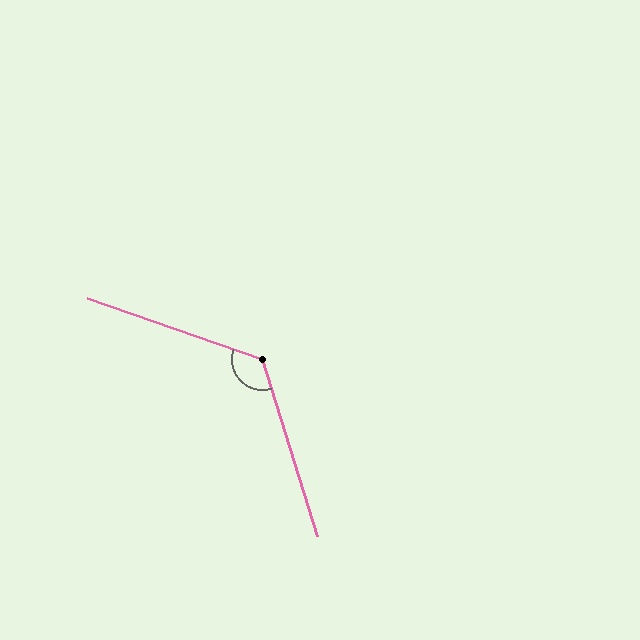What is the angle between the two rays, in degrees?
Approximately 127 degrees.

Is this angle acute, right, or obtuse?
It is obtuse.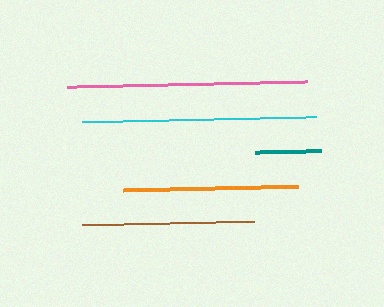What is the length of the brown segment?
The brown segment is approximately 172 pixels long.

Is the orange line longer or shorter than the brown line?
The orange line is longer than the brown line.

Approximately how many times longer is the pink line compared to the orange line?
The pink line is approximately 1.4 times the length of the orange line.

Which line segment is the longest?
The pink line is the longest at approximately 242 pixels.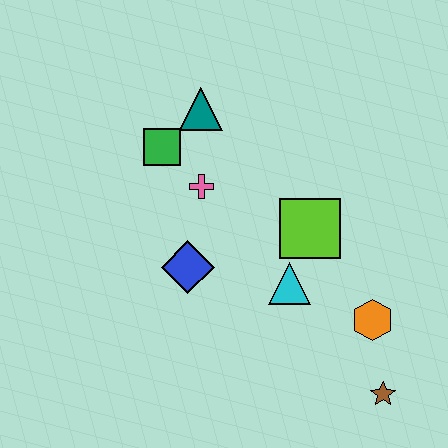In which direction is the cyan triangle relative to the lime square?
The cyan triangle is below the lime square.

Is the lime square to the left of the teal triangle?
No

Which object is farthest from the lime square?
The brown star is farthest from the lime square.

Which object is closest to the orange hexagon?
The brown star is closest to the orange hexagon.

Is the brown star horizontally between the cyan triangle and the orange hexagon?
No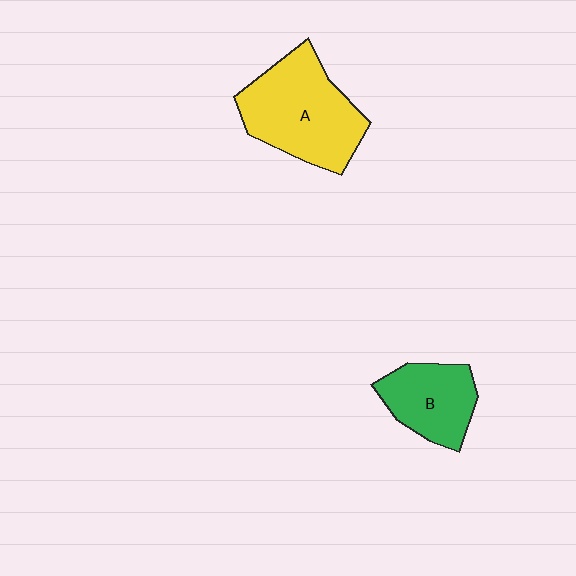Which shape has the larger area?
Shape A (yellow).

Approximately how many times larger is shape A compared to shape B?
Approximately 1.6 times.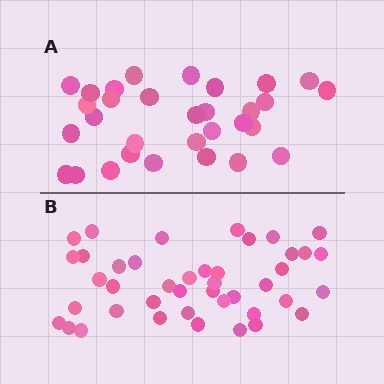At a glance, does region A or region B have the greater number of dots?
Region B (the bottom region) has more dots.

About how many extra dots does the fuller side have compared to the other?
Region B has roughly 12 or so more dots than region A.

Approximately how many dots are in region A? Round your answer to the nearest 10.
About 30 dots. (The exact count is 31, which rounds to 30.)